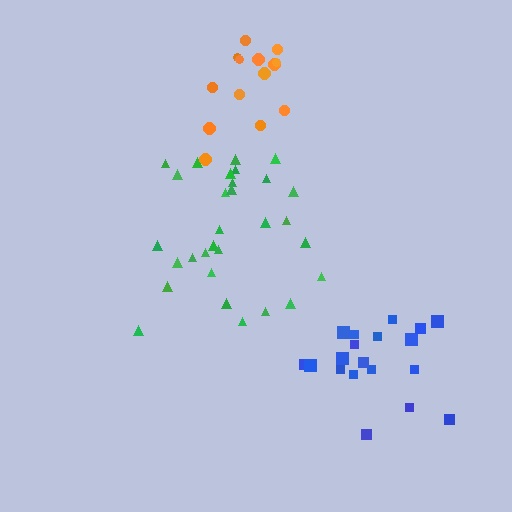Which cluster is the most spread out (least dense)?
Orange.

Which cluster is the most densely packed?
Blue.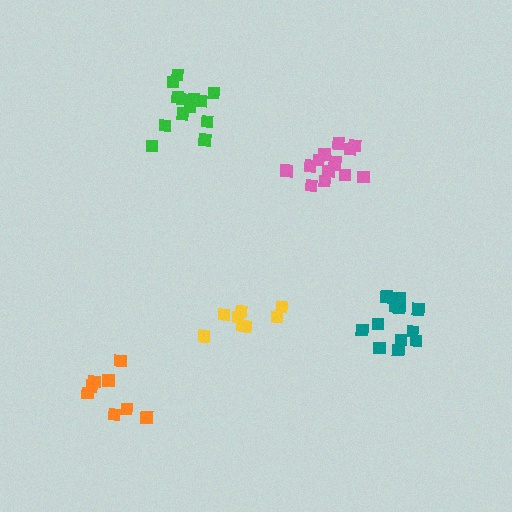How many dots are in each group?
Group 1: 14 dots, Group 2: 8 dots, Group 3: 13 dots, Group 4: 13 dots, Group 5: 8 dots (56 total).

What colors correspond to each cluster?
The clusters are colored: pink, yellow, teal, green, orange.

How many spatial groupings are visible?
There are 5 spatial groupings.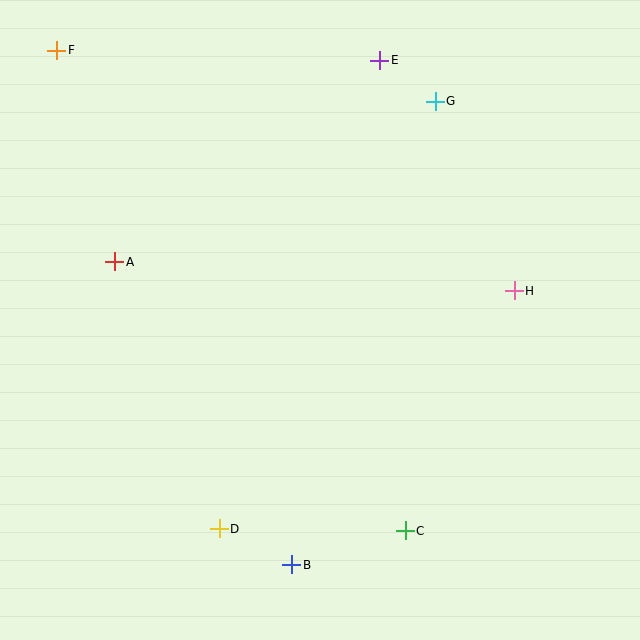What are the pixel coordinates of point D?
Point D is at (219, 529).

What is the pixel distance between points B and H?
The distance between B and H is 353 pixels.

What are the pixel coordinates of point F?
Point F is at (57, 51).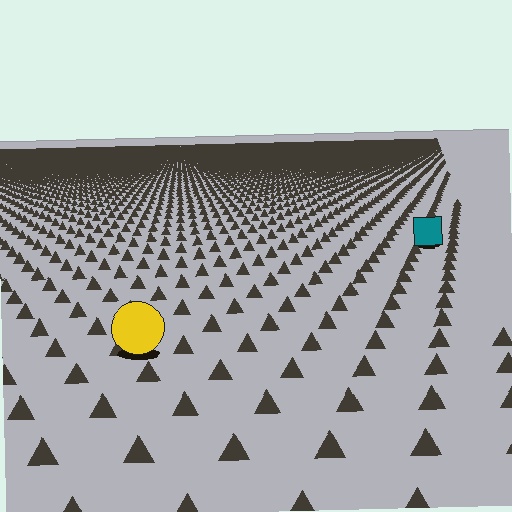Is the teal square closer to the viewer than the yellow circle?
No. The yellow circle is closer — you can tell from the texture gradient: the ground texture is coarser near it.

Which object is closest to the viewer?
The yellow circle is closest. The texture marks near it are larger and more spread out.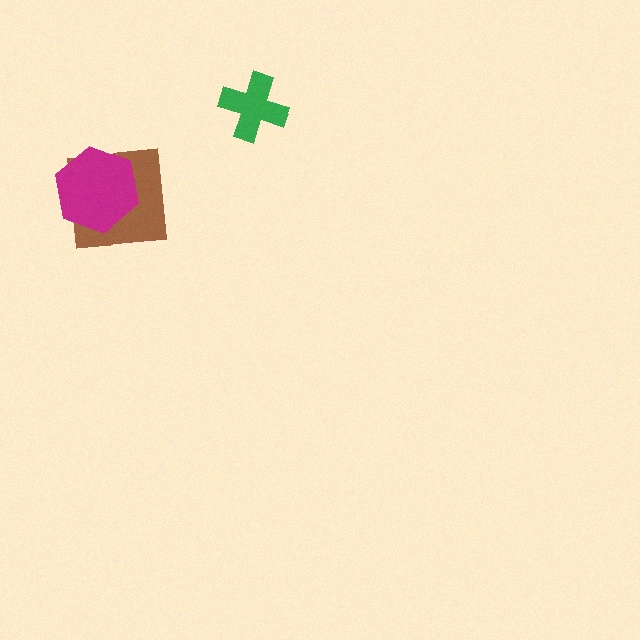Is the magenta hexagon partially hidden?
No, no other shape covers it.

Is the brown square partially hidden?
Yes, it is partially covered by another shape.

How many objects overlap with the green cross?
0 objects overlap with the green cross.